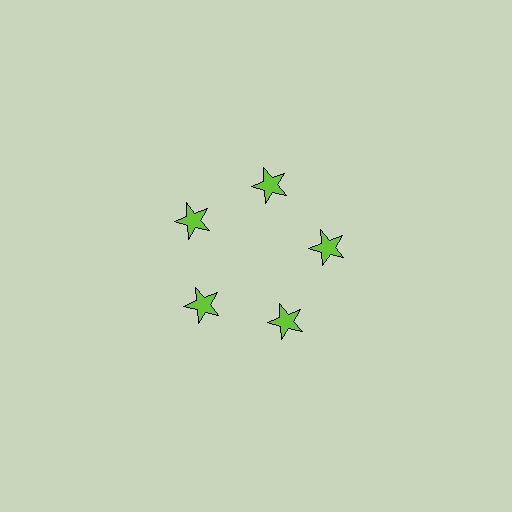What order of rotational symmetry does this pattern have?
This pattern has 5-fold rotational symmetry.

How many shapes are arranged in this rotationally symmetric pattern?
There are 5 shapes, arranged in 5 groups of 1.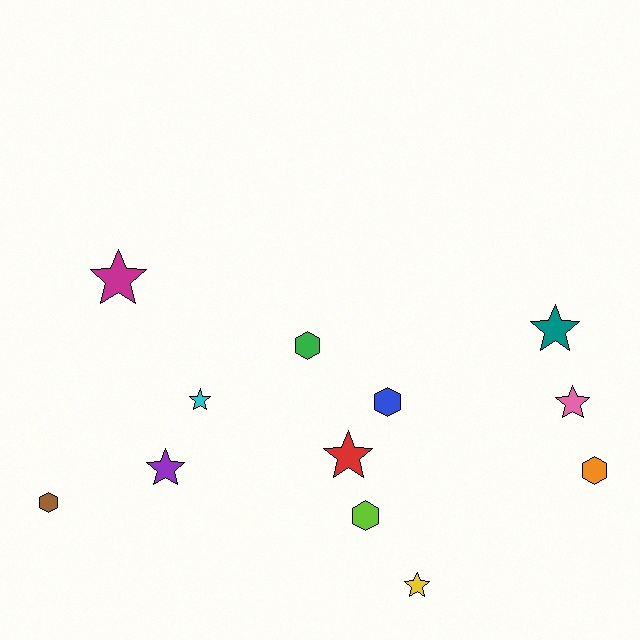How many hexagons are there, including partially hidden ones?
There are 5 hexagons.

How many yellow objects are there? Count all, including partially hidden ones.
There is 1 yellow object.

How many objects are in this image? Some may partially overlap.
There are 12 objects.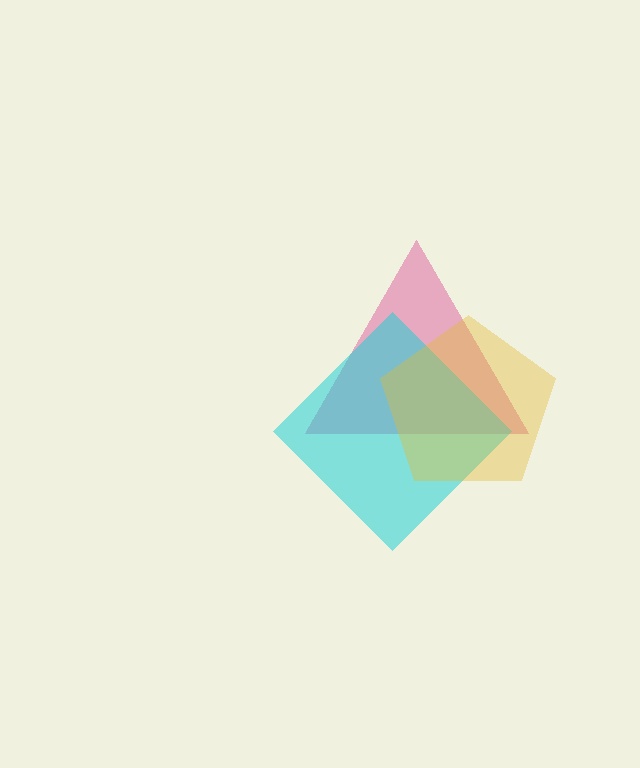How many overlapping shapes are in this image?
There are 3 overlapping shapes in the image.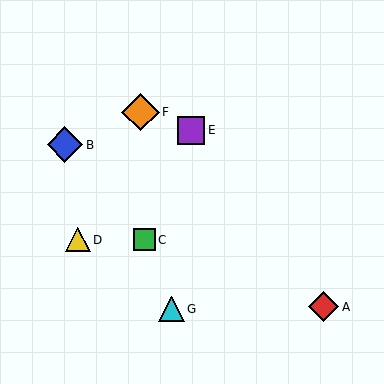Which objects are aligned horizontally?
Objects C, D are aligned horizontally.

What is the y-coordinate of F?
Object F is at y≈112.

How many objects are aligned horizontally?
2 objects (C, D) are aligned horizontally.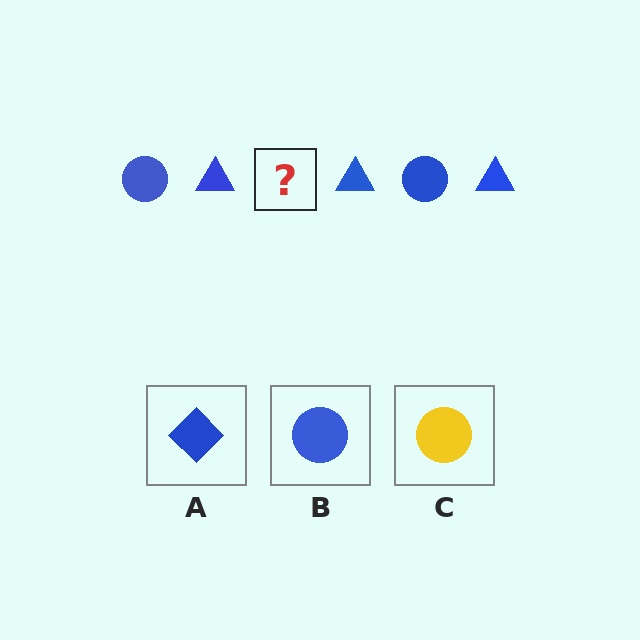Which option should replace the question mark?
Option B.